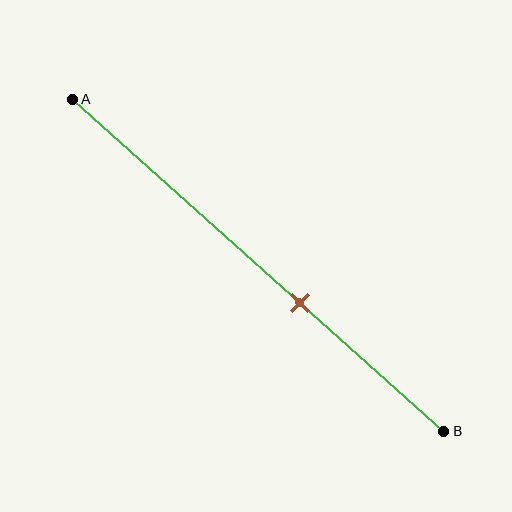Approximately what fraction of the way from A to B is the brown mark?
The brown mark is approximately 60% of the way from A to B.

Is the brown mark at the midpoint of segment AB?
No, the mark is at about 60% from A, not at the 50% midpoint.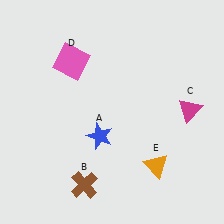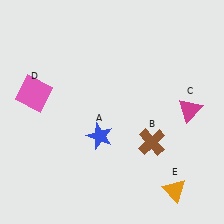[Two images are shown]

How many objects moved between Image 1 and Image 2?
3 objects moved between the two images.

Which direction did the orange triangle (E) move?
The orange triangle (E) moved down.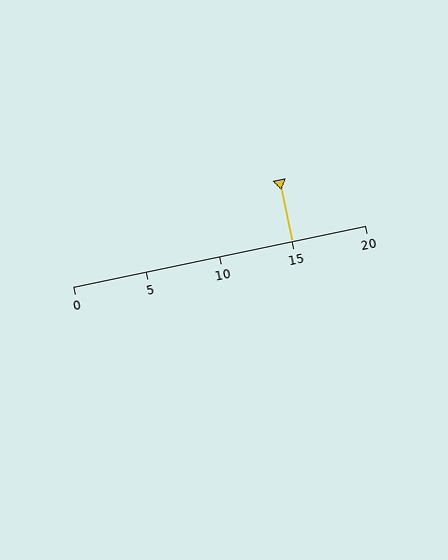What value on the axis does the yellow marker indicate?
The marker indicates approximately 15.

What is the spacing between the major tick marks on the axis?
The major ticks are spaced 5 apart.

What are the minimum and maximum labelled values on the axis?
The axis runs from 0 to 20.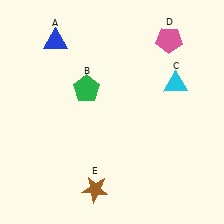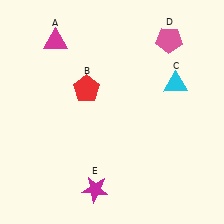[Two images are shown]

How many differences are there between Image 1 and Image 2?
There are 3 differences between the two images.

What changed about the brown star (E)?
In Image 1, E is brown. In Image 2, it changed to magenta.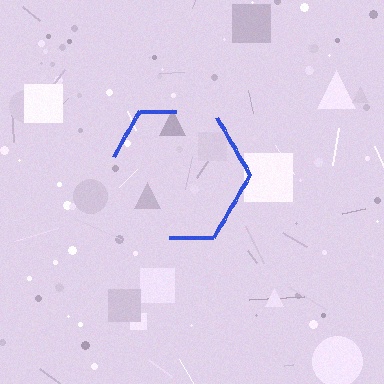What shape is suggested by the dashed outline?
The dashed outline suggests a hexagon.